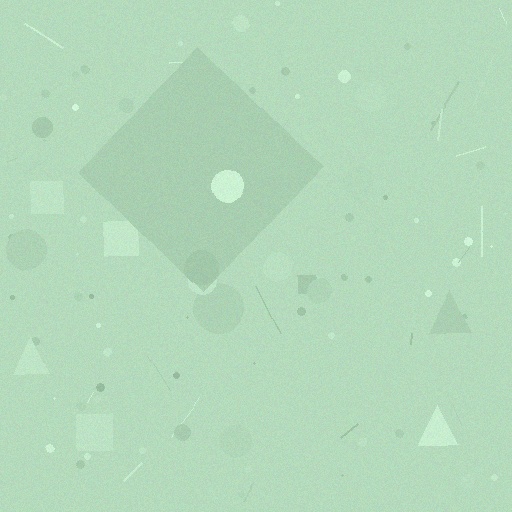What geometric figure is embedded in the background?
A diamond is embedded in the background.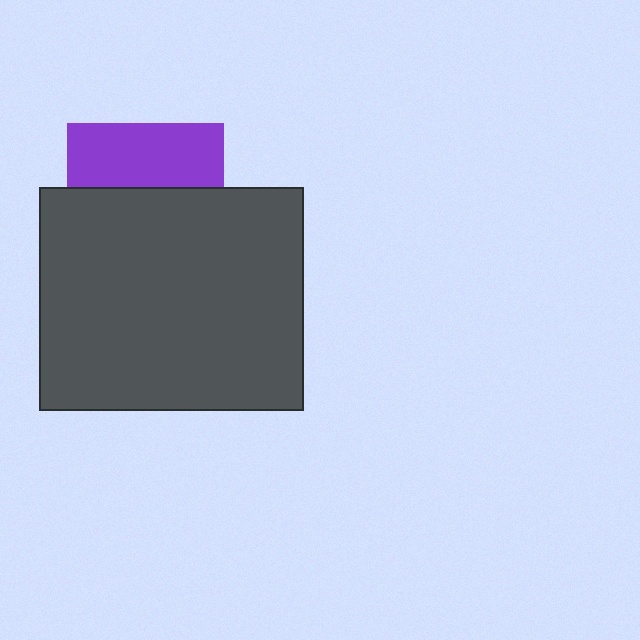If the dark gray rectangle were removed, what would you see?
You would see the complete purple square.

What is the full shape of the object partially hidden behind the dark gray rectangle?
The partially hidden object is a purple square.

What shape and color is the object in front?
The object in front is a dark gray rectangle.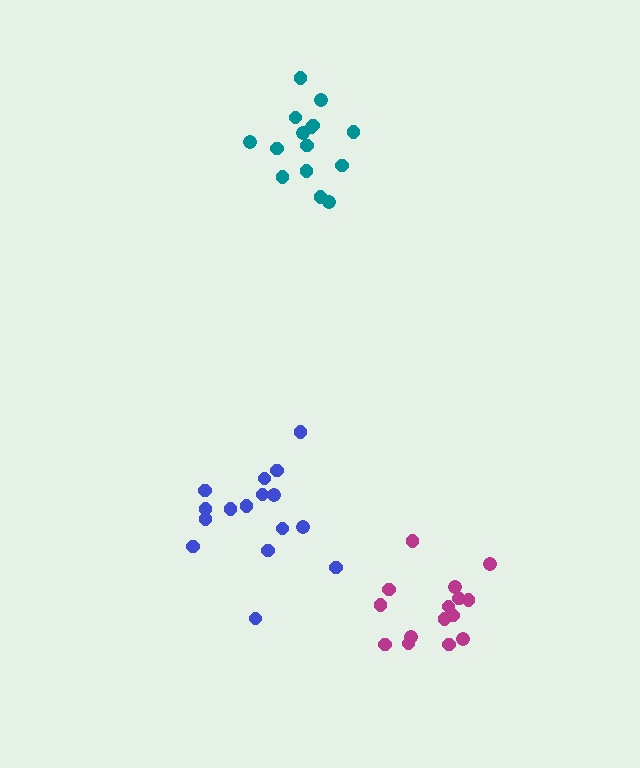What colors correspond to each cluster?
The clusters are colored: blue, magenta, teal.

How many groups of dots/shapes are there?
There are 3 groups.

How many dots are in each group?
Group 1: 16 dots, Group 2: 15 dots, Group 3: 15 dots (46 total).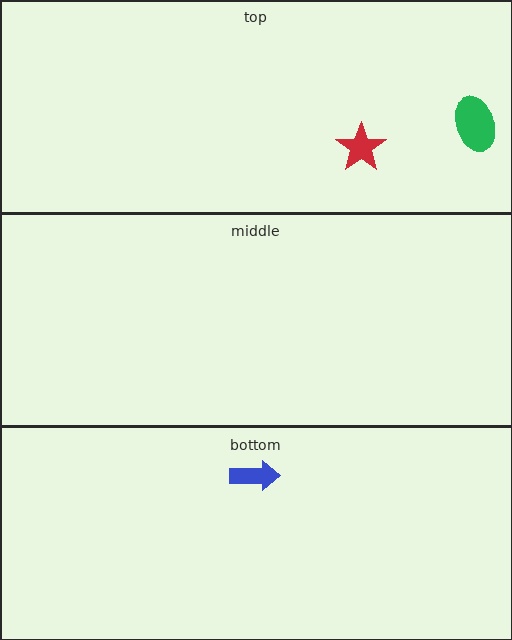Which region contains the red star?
The top region.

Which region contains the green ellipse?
The top region.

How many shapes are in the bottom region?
1.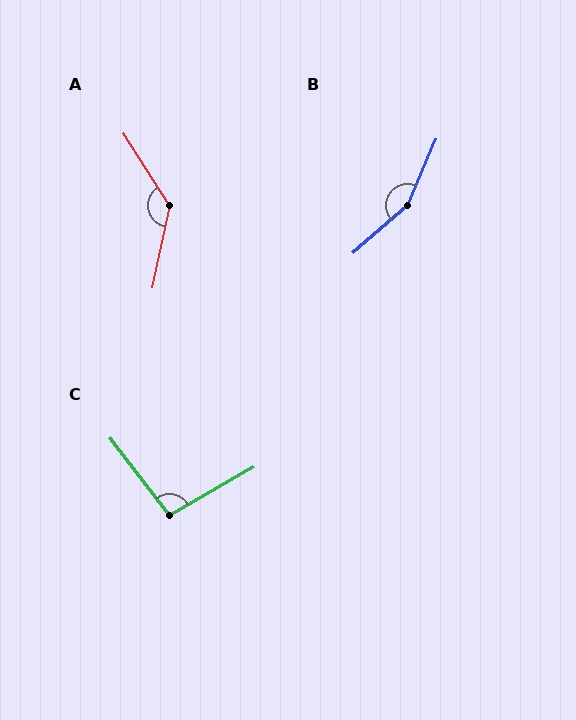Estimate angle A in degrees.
Approximately 135 degrees.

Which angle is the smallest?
C, at approximately 98 degrees.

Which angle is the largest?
B, at approximately 154 degrees.